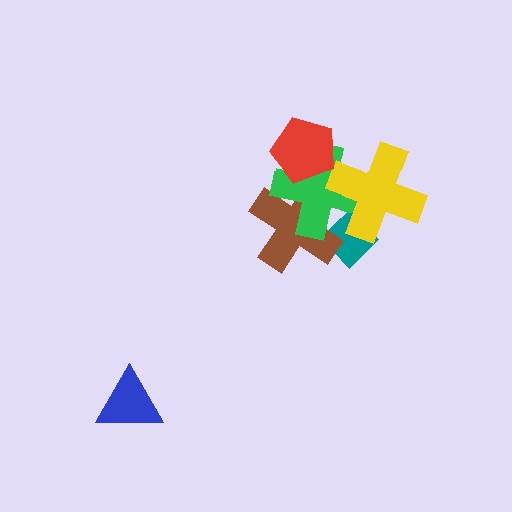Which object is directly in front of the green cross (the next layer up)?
The yellow cross is directly in front of the green cross.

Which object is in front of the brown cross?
The green cross is in front of the brown cross.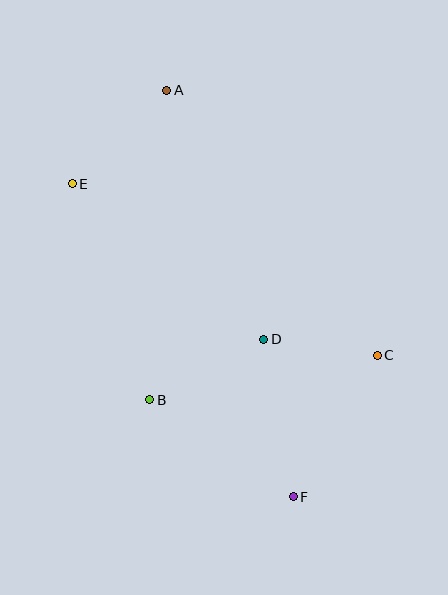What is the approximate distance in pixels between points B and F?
The distance between B and F is approximately 173 pixels.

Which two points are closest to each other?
Points C and D are closest to each other.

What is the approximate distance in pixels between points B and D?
The distance between B and D is approximately 129 pixels.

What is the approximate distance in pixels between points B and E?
The distance between B and E is approximately 229 pixels.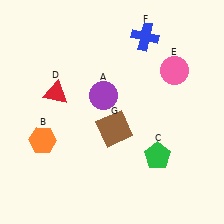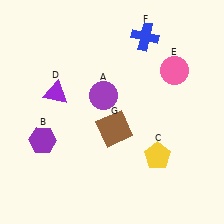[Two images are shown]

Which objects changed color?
B changed from orange to purple. C changed from green to yellow. D changed from red to purple.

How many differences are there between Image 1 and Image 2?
There are 3 differences between the two images.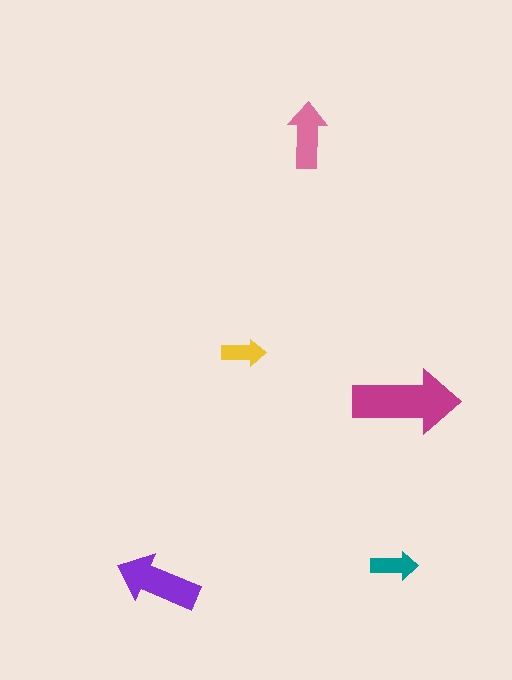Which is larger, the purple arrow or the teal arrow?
The purple one.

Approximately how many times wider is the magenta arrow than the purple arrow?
About 1.5 times wider.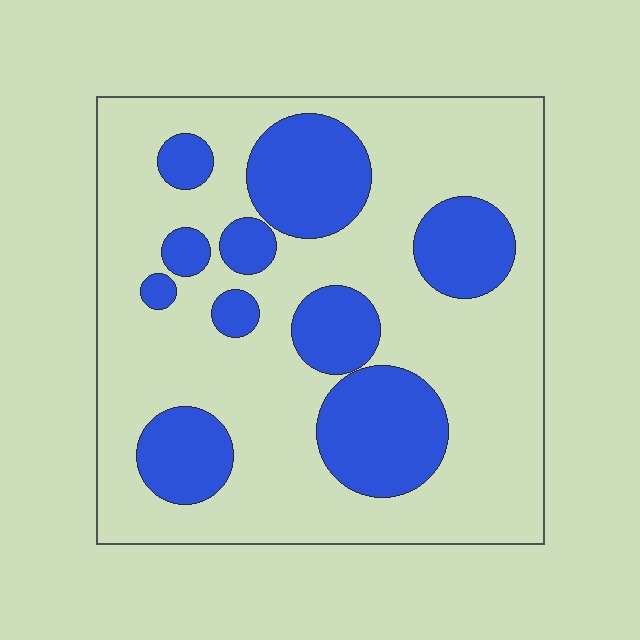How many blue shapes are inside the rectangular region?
10.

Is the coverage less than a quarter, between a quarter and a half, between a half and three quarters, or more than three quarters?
Between a quarter and a half.